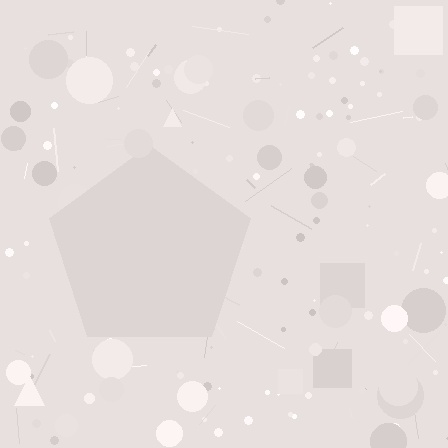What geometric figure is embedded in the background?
A pentagon is embedded in the background.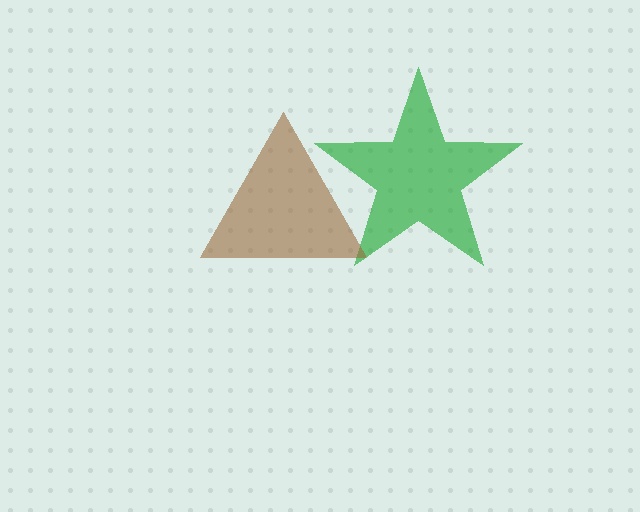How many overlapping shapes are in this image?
There are 2 overlapping shapes in the image.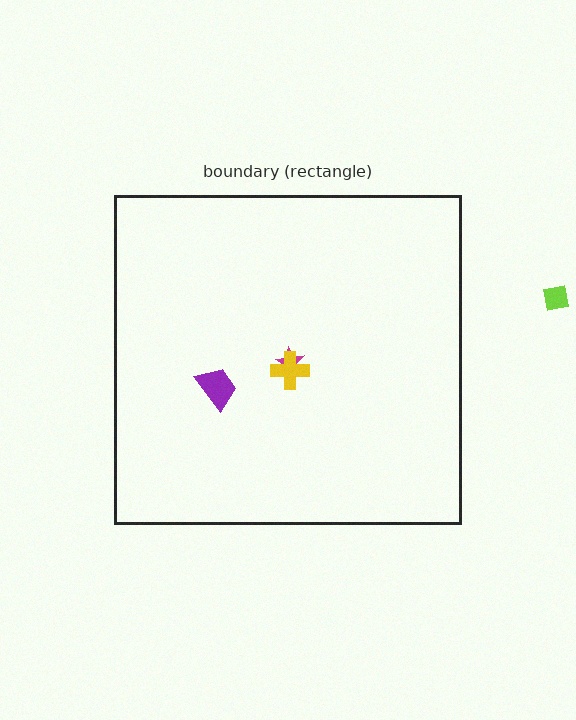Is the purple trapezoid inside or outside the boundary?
Inside.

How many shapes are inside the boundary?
3 inside, 1 outside.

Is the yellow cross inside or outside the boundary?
Inside.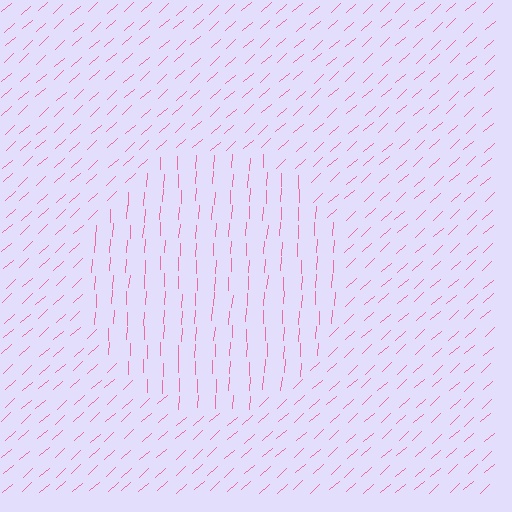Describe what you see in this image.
The image is filled with small pink line segments. A circle region in the image has lines oriented differently from the surrounding lines, creating a visible texture boundary.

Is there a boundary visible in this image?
Yes, there is a texture boundary formed by a change in line orientation.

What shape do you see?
I see a circle.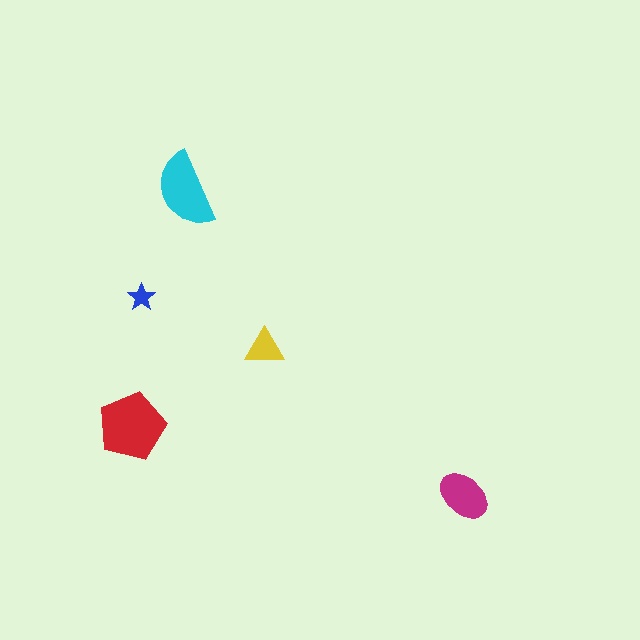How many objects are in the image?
There are 5 objects in the image.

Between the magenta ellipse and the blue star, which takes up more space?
The magenta ellipse.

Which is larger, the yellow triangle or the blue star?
The yellow triangle.